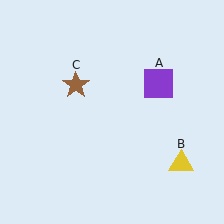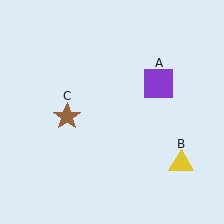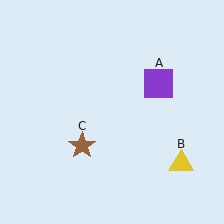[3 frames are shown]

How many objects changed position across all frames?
1 object changed position: brown star (object C).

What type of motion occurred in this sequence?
The brown star (object C) rotated counterclockwise around the center of the scene.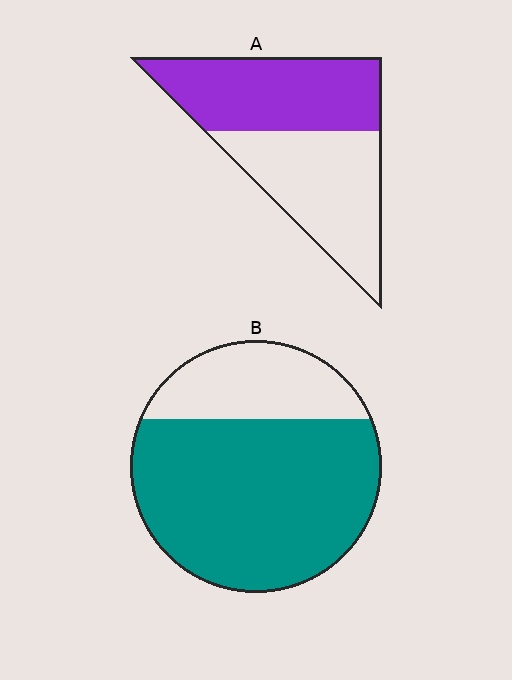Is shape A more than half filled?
Roughly half.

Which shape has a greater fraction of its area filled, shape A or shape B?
Shape B.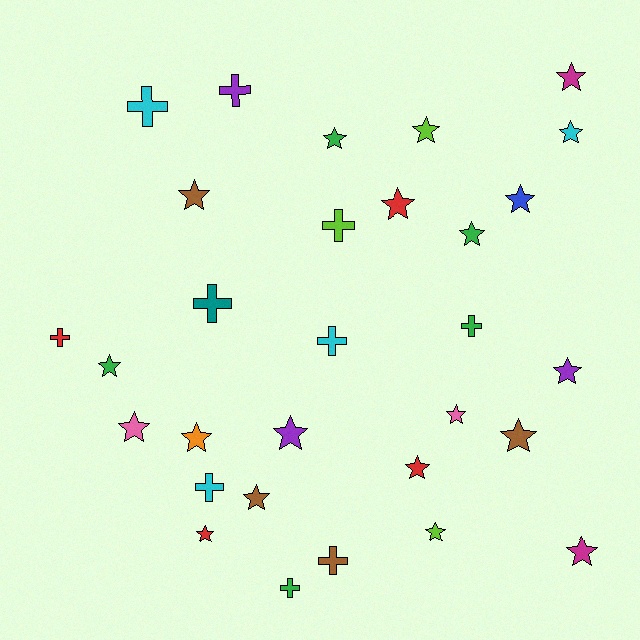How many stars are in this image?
There are 20 stars.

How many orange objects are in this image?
There is 1 orange object.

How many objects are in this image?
There are 30 objects.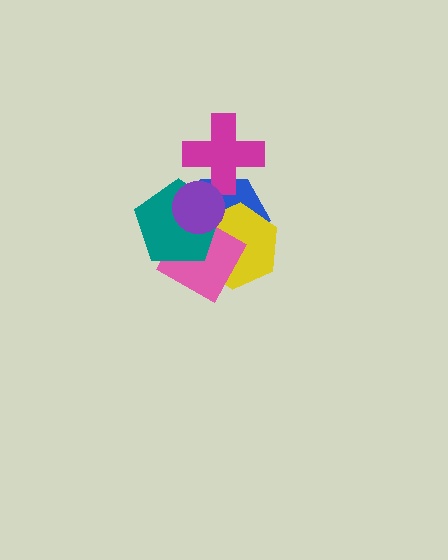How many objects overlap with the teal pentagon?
4 objects overlap with the teal pentagon.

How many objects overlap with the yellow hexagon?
4 objects overlap with the yellow hexagon.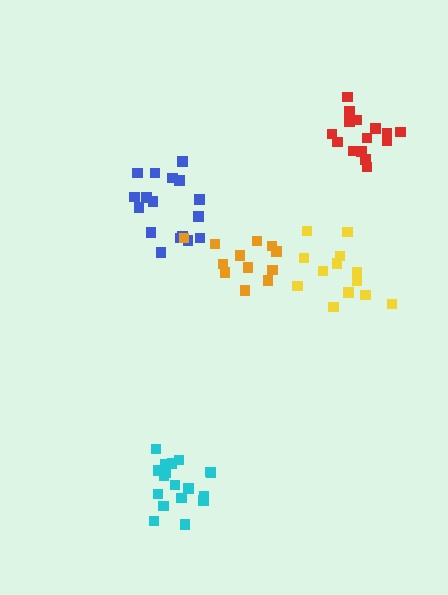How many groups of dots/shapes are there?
There are 5 groups.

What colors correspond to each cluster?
The clusters are colored: blue, orange, cyan, red, yellow.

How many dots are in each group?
Group 1: 17 dots, Group 2: 12 dots, Group 3: 18 dots, Group 4: 15 dots, Group 5: 13 dots (75 total).